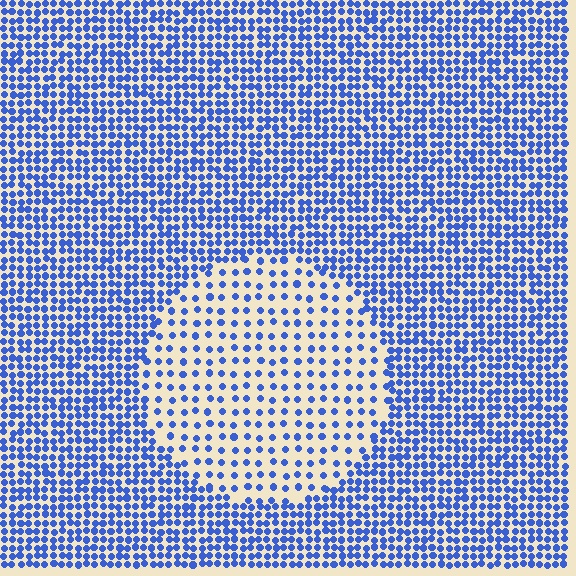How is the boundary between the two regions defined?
The boundary is defined by a change in element density (approximately 2.4x ratio). All elements are the same color, size, and shape.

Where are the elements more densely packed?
The elements are more densely packed outside the circle boundary.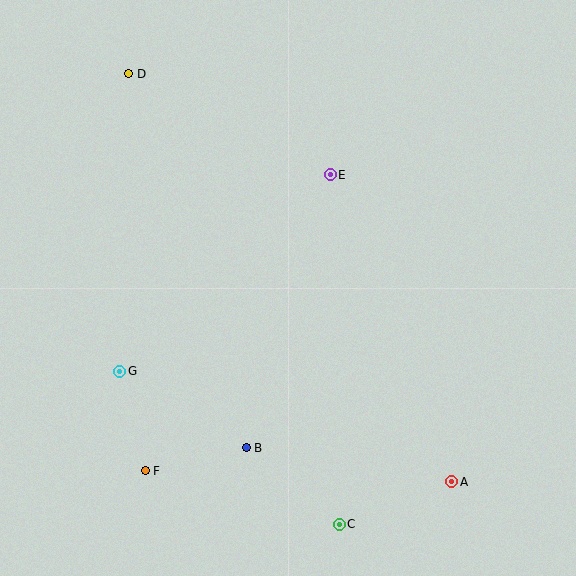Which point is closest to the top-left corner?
Point D is closest to the top-left corner.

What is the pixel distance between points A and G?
The distance between A and G is 350 pixels.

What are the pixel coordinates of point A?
Point A is at (452, 482).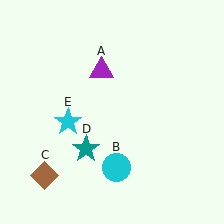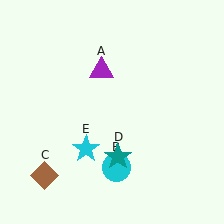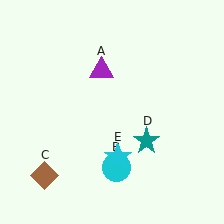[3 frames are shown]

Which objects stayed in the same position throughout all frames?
Purple triangle (object A) and cyan circle (object B) and brown diamond (object C) remained stationary.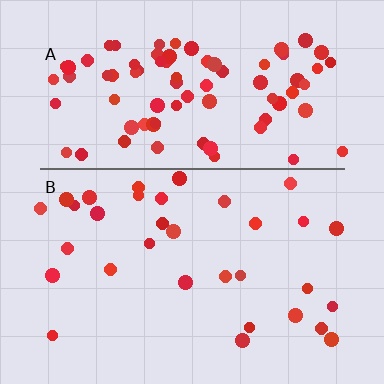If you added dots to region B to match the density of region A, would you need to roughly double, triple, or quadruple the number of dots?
Approximately triple.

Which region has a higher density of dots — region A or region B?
A (the top).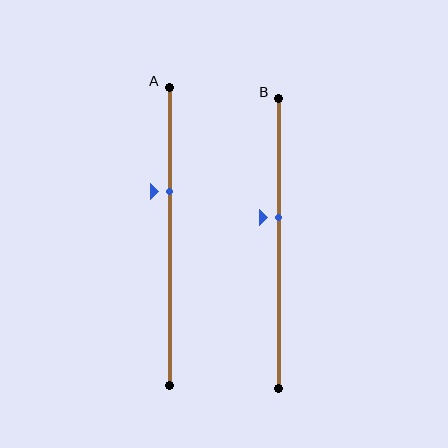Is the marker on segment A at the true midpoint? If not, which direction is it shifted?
No, the marker on segment A is shifted upward by about 15% of the segment length.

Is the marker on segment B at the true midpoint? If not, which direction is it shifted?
No, the marker on segment B is shifted upward by about 9% of the segment length.